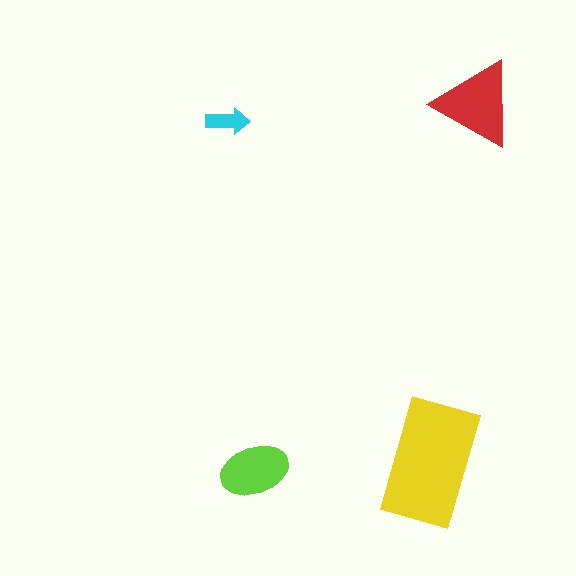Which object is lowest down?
The lime ellipse is bottommost.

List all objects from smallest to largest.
The cyan arrow, the lime ellipse, the red triangle, the yellow rectangle.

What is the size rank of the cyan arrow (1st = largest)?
4th.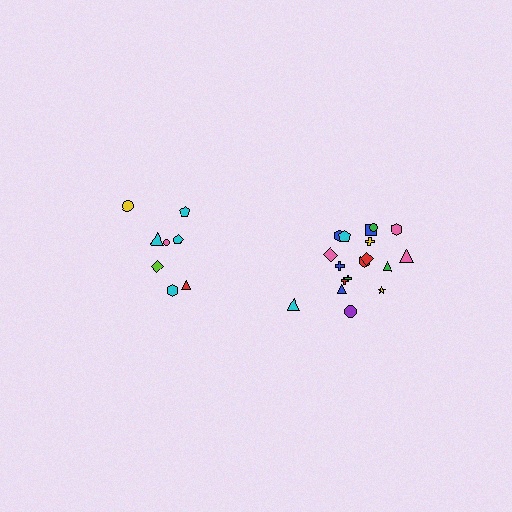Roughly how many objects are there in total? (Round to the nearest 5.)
Roughly 25 objects in total.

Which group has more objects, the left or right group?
The right group.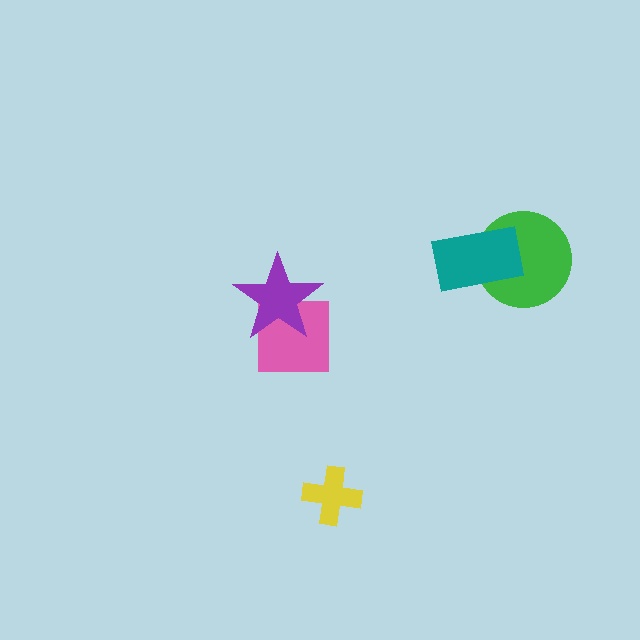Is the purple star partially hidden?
No, no other shape covers it.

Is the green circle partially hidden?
Yes, it is partially covered by another shape.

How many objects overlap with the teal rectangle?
1 object overlaps with the teal rectangle.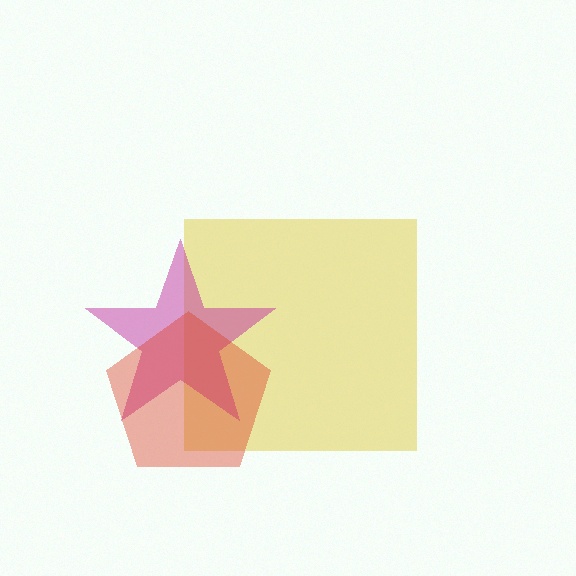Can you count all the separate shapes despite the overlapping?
Yes, there are 3 separate shapes.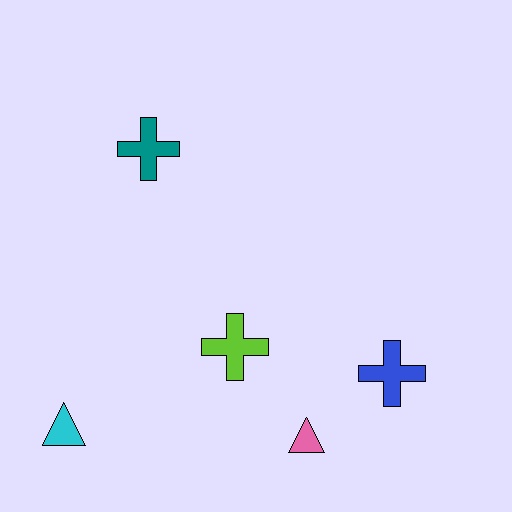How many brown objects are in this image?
There are no brown objects.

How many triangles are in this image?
There are 2 triangles.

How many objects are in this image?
There are 5 objects.